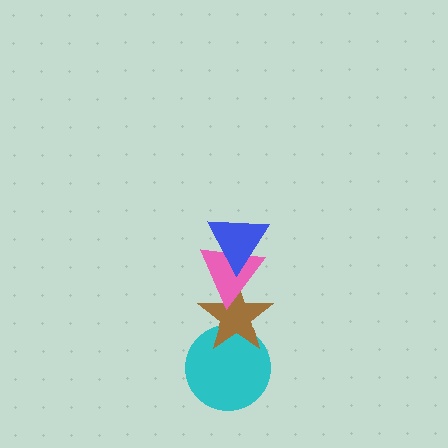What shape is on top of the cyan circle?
The brown star is on top of the cyan circle.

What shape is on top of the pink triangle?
The blue triangle is on top of the pink triangle.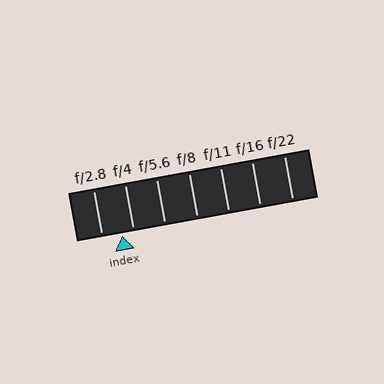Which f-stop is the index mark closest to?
The index mark is closest to f/4.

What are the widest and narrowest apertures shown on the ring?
The widest aperture shown is f/2.8 and the narrowest is f/22.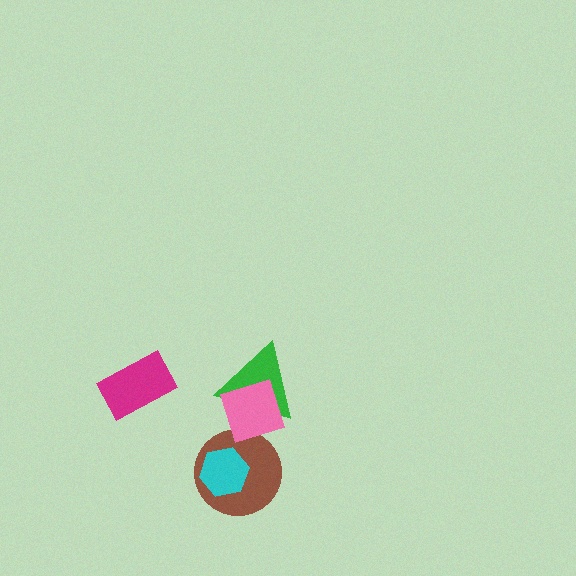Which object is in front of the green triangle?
The pink square is in front of the green triangle.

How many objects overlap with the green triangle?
1 object overlaps with the green triangle.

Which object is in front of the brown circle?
The cyan hexagon is in front of the brown circle.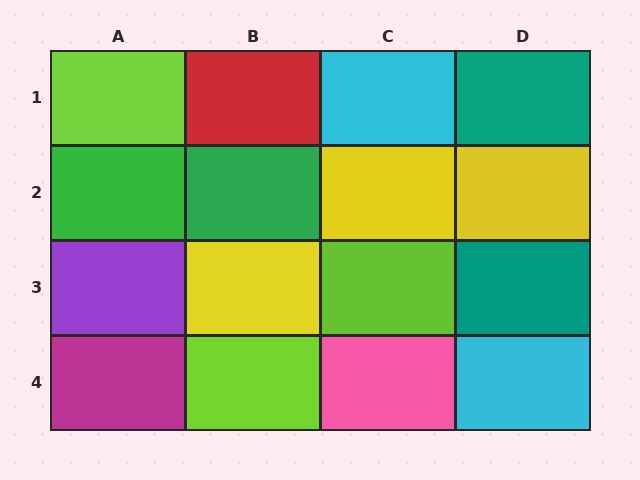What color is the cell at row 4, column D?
Cyan.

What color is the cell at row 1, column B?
Red.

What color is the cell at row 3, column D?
Teal.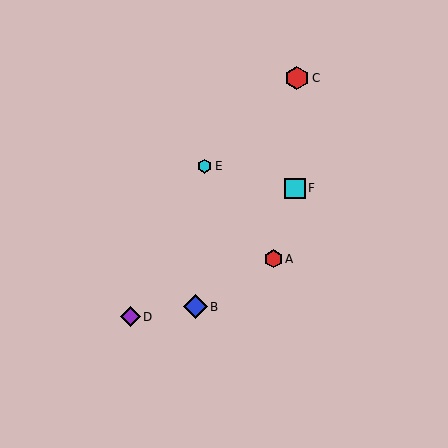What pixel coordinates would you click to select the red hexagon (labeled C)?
Click at (297, 78) to select the red hexagon C.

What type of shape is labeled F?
Shape F is a cyan square.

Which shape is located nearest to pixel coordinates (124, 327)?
The purple diamond (labeled D) at (130, 317) is nearest to that location.